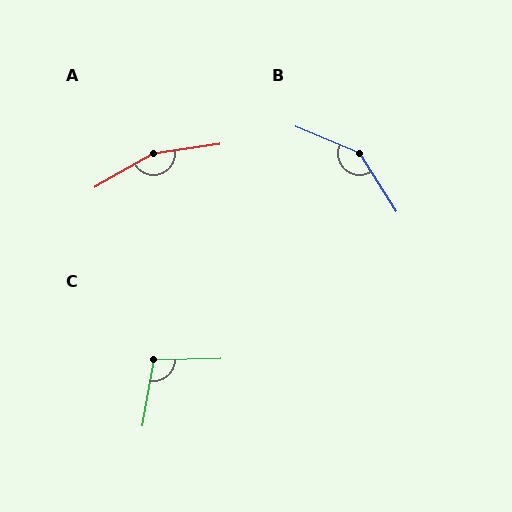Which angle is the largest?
A, at approximately 158 degrees.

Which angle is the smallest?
C, at approximately 102 degrees.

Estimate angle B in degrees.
Approximately 145 degrees.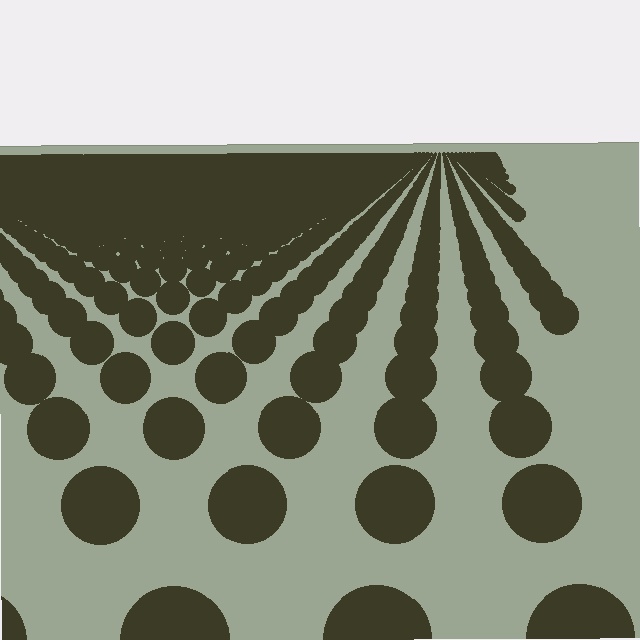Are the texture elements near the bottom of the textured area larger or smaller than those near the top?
Larger. Near the bottom, elements are closer to the viewer and appear at a bigger on-screen size.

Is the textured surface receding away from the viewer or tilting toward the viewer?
The surface is receding away from the viewer. Texture elements get smaller and denser toward the top.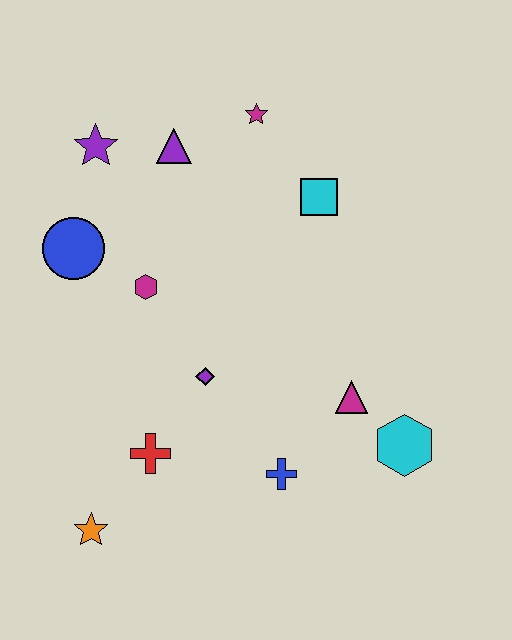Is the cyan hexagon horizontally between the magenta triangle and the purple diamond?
No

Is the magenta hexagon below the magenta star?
Yes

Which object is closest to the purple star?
The purple triangle is closest to the purple star.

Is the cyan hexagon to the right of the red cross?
Yes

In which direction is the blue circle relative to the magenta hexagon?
The blue circle is to the left of the magenta hexagon.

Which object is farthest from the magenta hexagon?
The cyan hexagon is farthest from the magenta hexagon.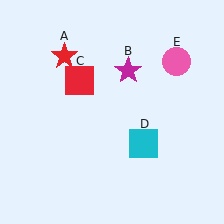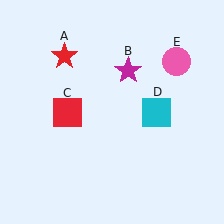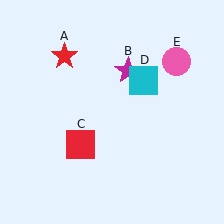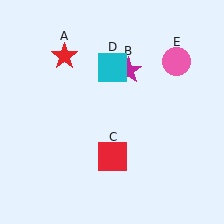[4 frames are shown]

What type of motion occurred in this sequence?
The red square (object C), cyan square (object D) rotated counterclockwise around the center of the scene.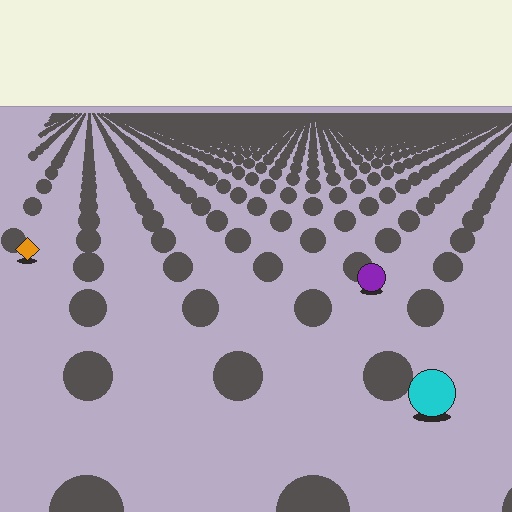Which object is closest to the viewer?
The cyan circle is closest. The texture marks near it are larger and more spread out.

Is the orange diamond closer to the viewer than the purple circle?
No. The purple circle is closer — you can tell from the texture gradient: the ground texture is coarser near it.